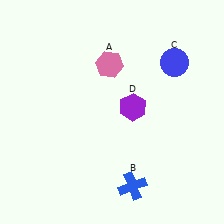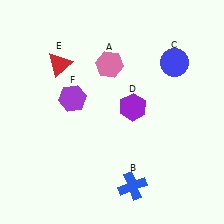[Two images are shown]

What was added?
A red triangle (E), a purple hexagon (F) were added in Image 2.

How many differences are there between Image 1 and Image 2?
There are 2 differences between the two images.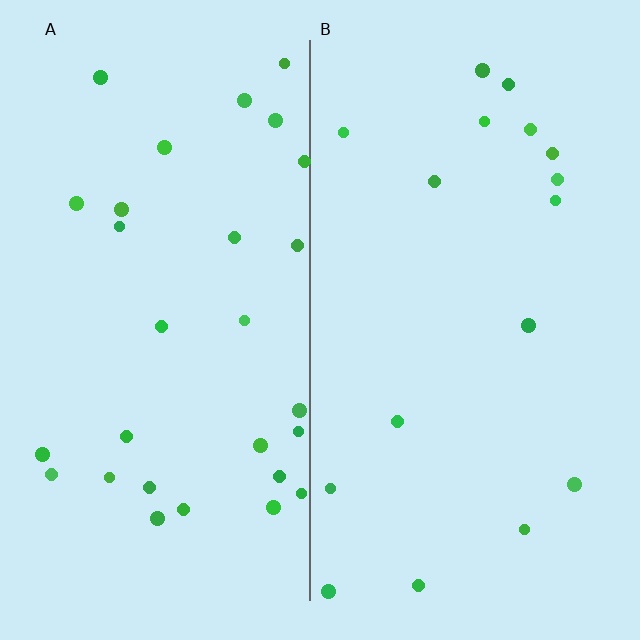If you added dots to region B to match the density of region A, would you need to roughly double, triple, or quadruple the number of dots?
Approximately double.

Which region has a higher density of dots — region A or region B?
A (the left).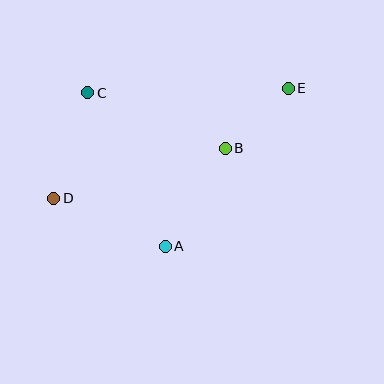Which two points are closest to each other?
Points B and E are closest to each other.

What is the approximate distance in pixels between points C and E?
The distance between C and E is approximately 200 pixels.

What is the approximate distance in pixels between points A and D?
The distance between A and D is approximately 121 pixels.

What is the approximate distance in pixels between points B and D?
The distance between B and D is approximately 179 pixels.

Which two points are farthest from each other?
Points D and E are farthest from each other.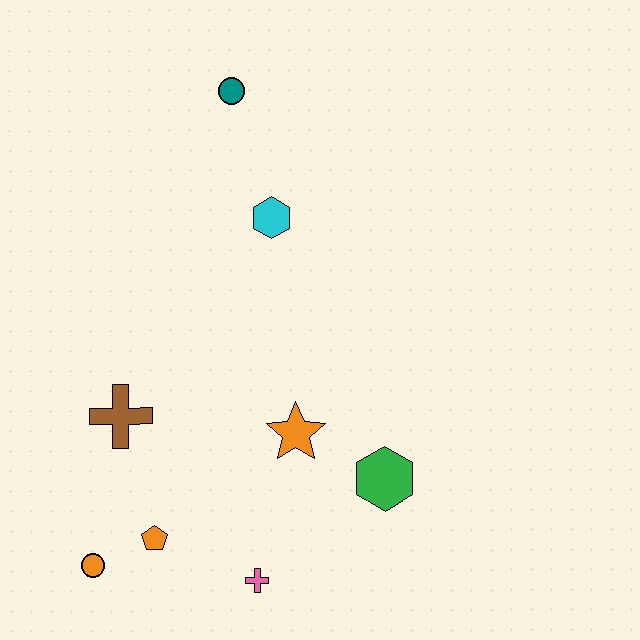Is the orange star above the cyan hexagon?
No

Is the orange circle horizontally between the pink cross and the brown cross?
No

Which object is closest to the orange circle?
The orange pentagon is closest to the orange circle.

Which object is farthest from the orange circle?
The teal circle is farthest from the orange circle.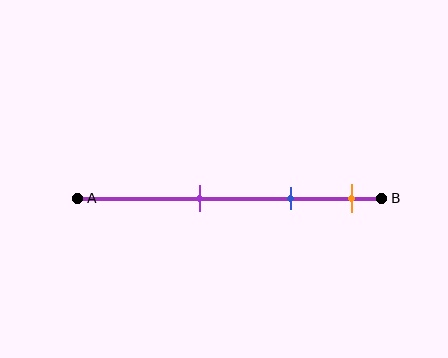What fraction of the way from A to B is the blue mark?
The blue mark is approximately 70% (0.7) of the way from A to B.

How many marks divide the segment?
There are 3 marks dividing the segment.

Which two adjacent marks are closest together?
The blue and orange marks are the closest adjacent pair.